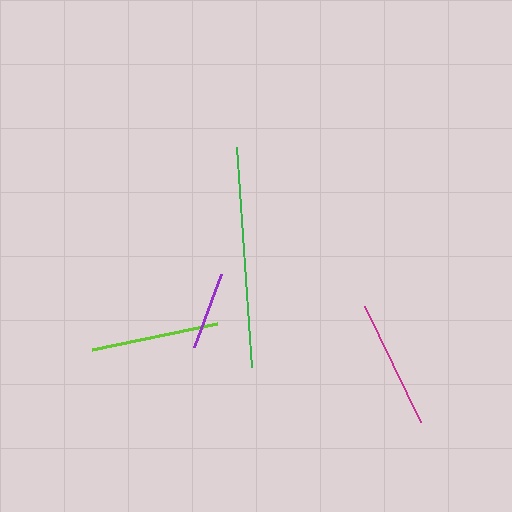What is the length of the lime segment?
The lime segment is approximately 128 pixels long.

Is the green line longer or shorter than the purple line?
The green line is longer than the purple line.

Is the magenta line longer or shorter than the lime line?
The magenta line is longer than the lime line.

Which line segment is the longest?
The green line is the longest at approximately 220 pixels.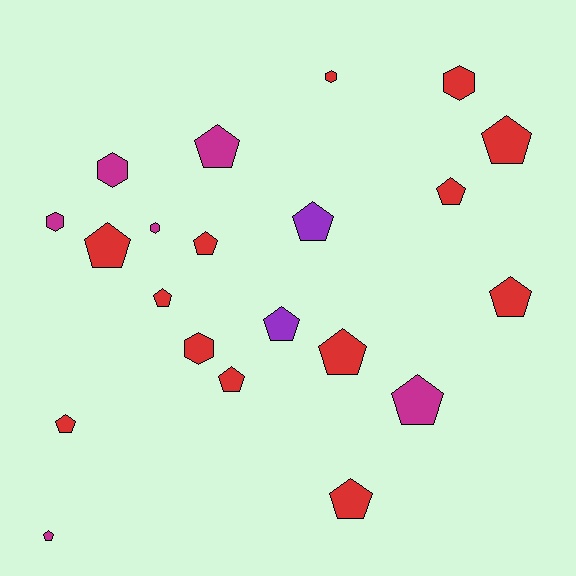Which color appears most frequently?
Red, with 13 objects.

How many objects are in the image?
There are 21 objects.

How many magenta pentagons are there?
There are 3 magenta pentagons.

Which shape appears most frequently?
Pentagon, with 15 objects.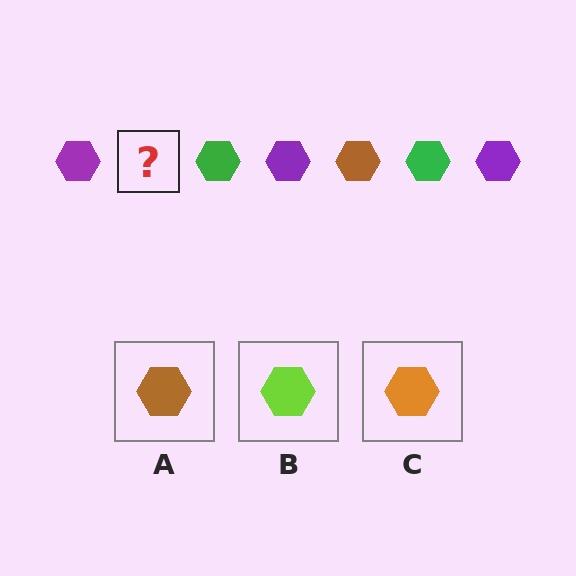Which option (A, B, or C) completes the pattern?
A.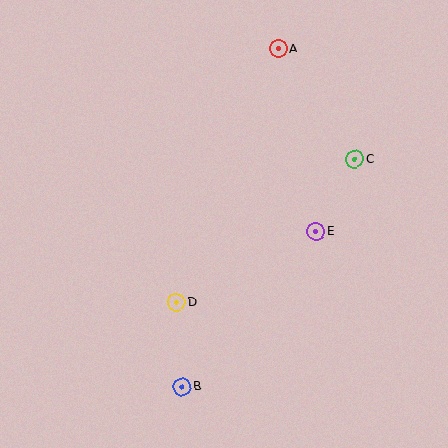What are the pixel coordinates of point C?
Point C is at (355, 160).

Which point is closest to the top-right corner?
Point A is closest to the top-right corner.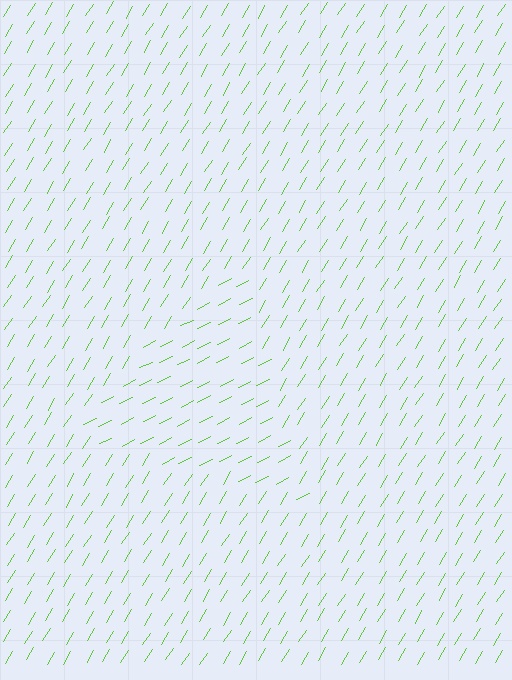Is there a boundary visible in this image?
Yes, there is a texture boundary formed by a change in line orientation.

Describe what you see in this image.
The image is filled with small lime line segments. A triangle region in the image has lines oriented differently from the surrounding lines, creating a visible texture boundary.